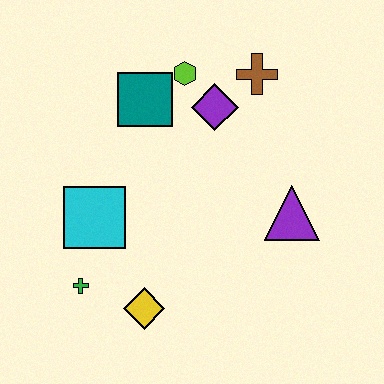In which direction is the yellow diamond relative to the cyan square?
The yellow diamond is below the cyan square.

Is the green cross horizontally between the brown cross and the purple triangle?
No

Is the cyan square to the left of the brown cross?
Yes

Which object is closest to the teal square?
The lime hexagon is closest to the teal square.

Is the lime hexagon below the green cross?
No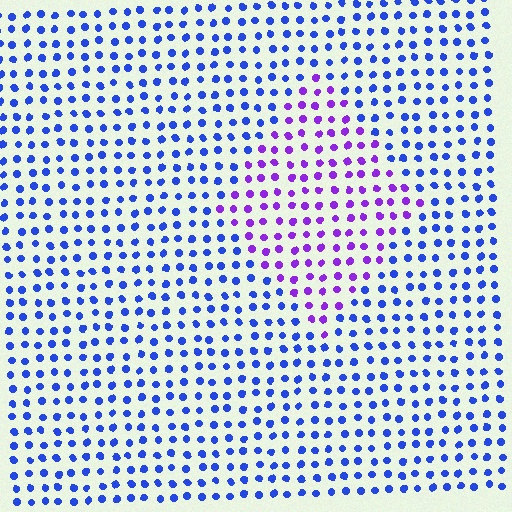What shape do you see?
I see a diamond.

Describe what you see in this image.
The image is filled with small blue elements in a uniform arrangement. A diamond-shaped region is visible where the elements are tinted to a slightly different hue, forming a subtle color boundary.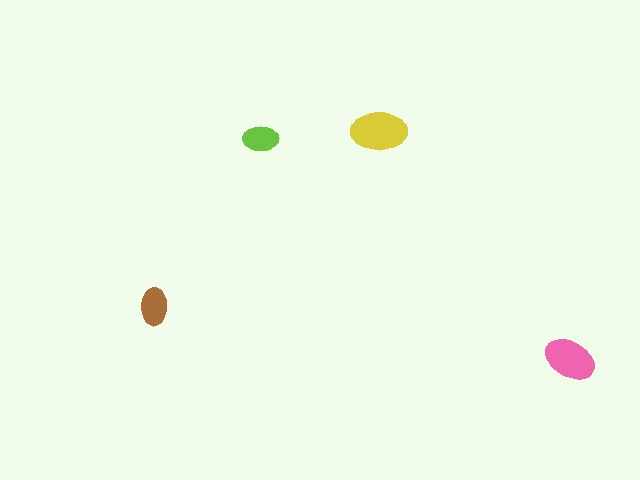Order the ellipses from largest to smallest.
the yellow one, the pink one, the brown one, the lime one.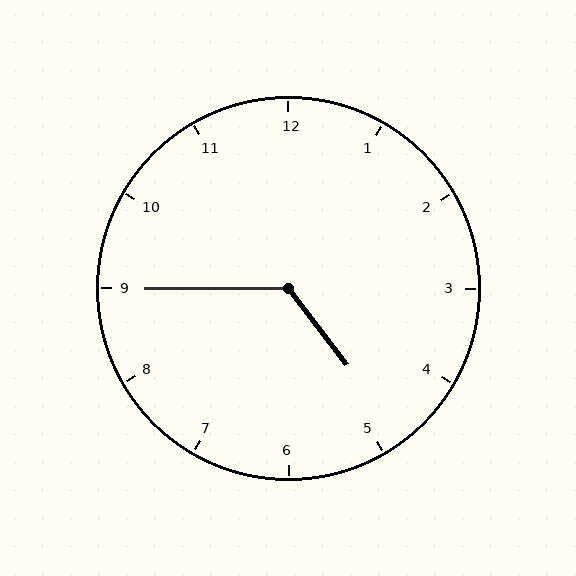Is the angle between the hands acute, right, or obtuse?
It is obtuse.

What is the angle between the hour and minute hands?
Approximately 128 degrees.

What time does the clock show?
4:45.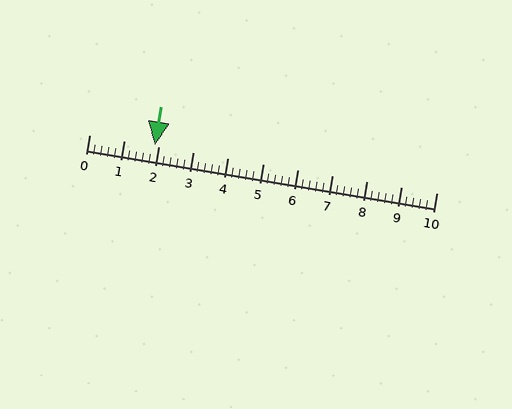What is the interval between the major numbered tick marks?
The major tick marks are spaced 1 units apart.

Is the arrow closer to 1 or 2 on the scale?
The arrow is closer to 2.